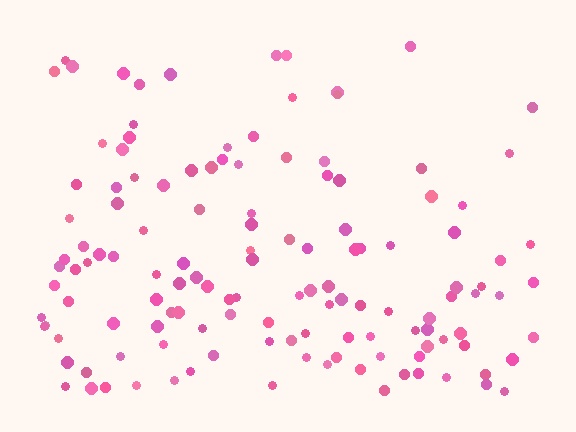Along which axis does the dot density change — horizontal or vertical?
Vertical.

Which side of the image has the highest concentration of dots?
The bottom.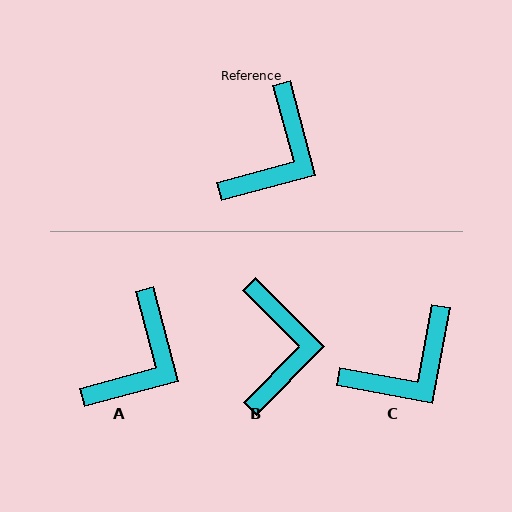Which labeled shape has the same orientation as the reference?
A.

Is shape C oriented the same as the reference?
No, it is off by about 25 degrees.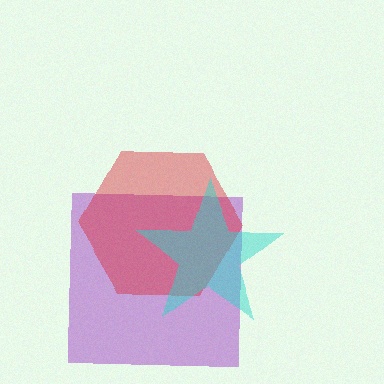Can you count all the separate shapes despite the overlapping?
Yes, there are 3 separate shapes.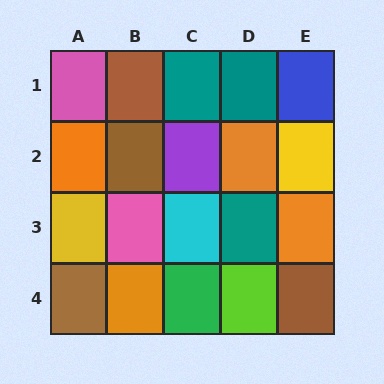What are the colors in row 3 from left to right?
Yellow, pink, cyan, teal, orange.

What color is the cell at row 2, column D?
Orange.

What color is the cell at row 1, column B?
Brown.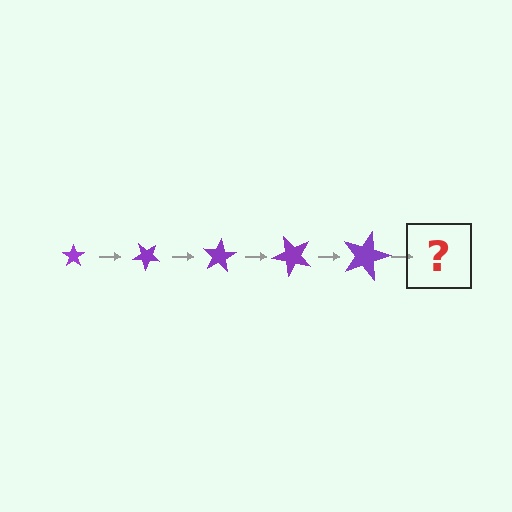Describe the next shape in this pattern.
It should be a star, larger than the previous one and rotated 200 degrees from the start.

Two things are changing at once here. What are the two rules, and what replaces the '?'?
The two rules are that the star grows larger each step and it rotates 40 degrees each step. The '?' should be a star, larger than the previous one and rotated 200 degrees from the start.